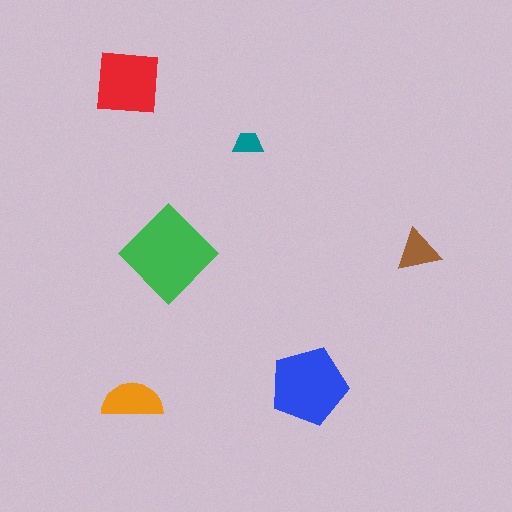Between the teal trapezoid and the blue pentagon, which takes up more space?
The blue pentagon.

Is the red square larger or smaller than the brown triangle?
Larger.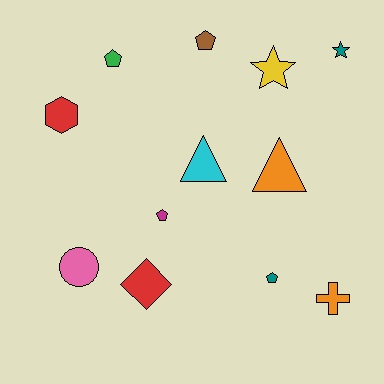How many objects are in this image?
There are 12 objects.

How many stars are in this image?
There are 2 stars.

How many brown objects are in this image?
There is 1 brown object.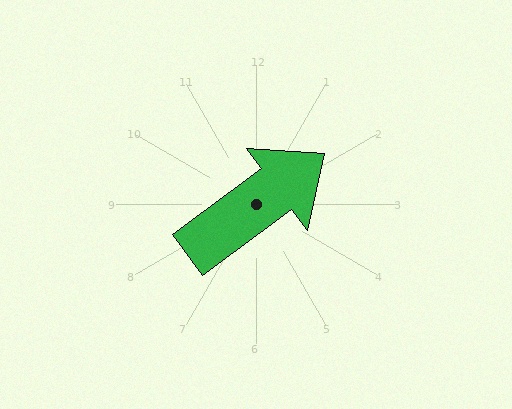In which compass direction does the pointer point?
Northeast.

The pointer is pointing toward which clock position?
Roughly 2 o'clock.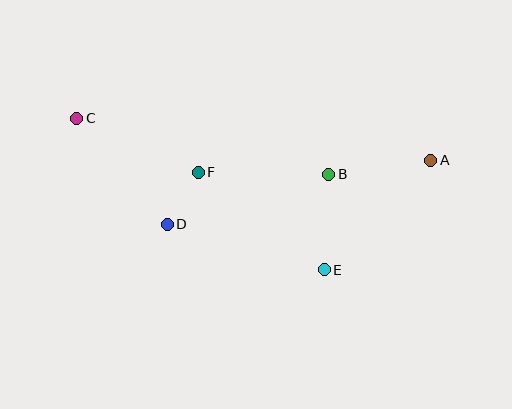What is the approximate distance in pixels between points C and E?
The distance between C and E is approximately 291 pixels.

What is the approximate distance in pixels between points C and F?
The distance between C and F is approximately 133 pixels.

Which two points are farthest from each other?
Points A and C are farthest from each other.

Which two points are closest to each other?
Points D and F are closest to each other.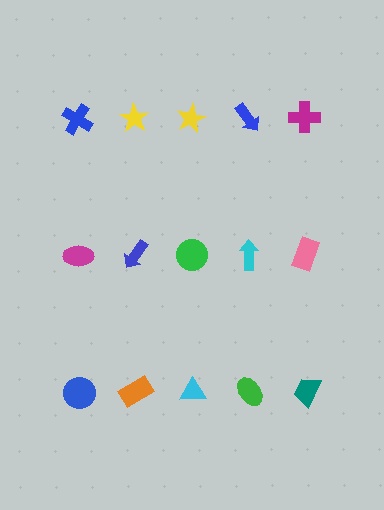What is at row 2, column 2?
A blue arrow.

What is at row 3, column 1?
A blue circle.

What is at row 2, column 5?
A pink rectangle.